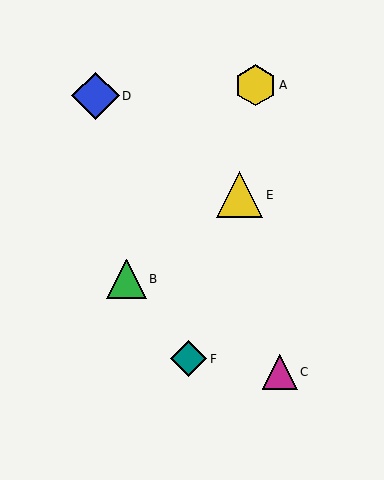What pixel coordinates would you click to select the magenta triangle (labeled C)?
Click at (280, 372) to select the magenta triangle C.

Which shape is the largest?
The blue diamond (labeled D) is the largest.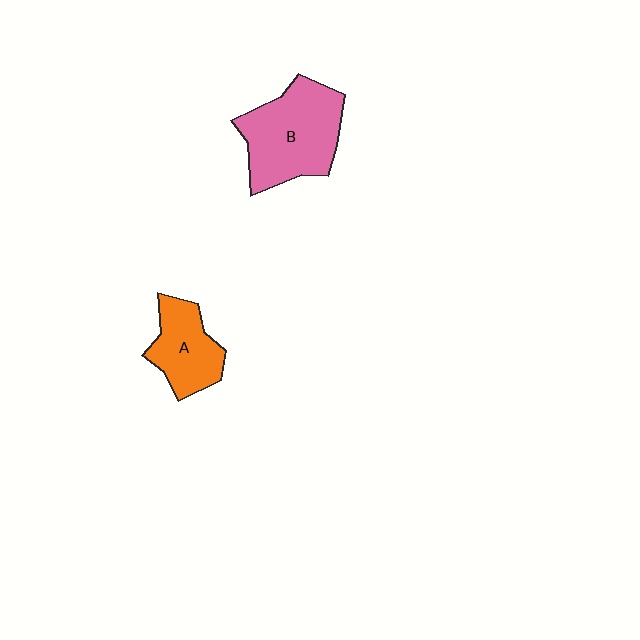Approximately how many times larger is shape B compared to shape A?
Approximately 1.6 times.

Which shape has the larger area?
Shape B (pink).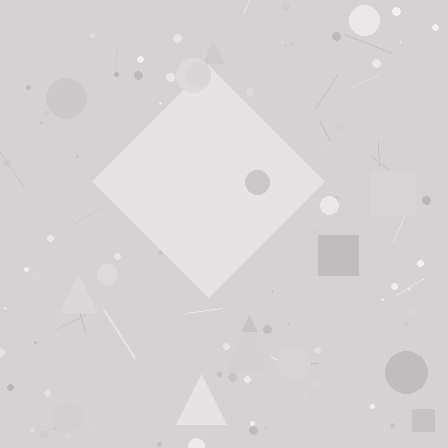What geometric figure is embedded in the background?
A diamond is embedded in the background.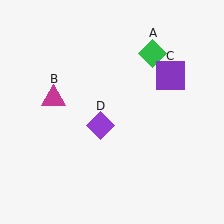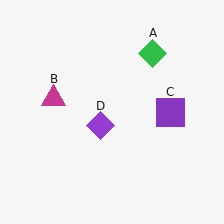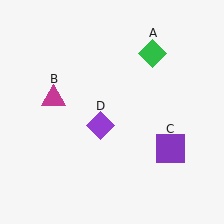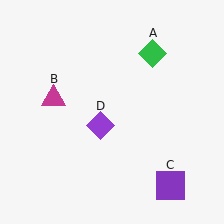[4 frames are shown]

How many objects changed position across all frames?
1 object changed position: purple square (object C).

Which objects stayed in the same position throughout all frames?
Green diamond (object A) and magenta triangle (object B) and purple diamond (object D) remained stationary.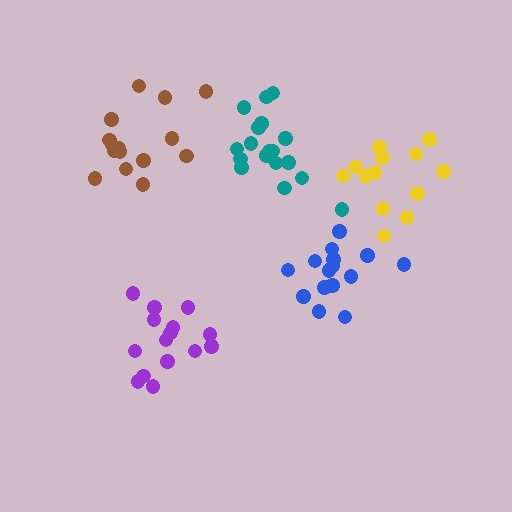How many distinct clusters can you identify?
There are 5 distinct clusters.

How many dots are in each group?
Group 1: 18 dots, Group 2: 15 dots, Group 3: 15 dots, Group 4: 15 dots, Group 5: 13 dots (76 total).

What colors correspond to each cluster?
The clusters are colored: teal, brown, purple, blue, yellow.